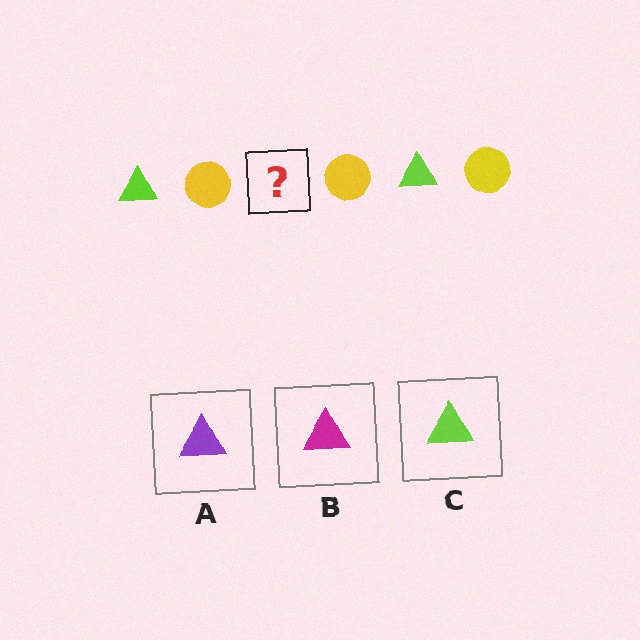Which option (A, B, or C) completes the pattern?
C.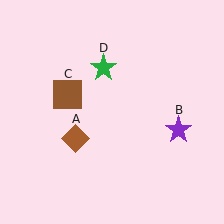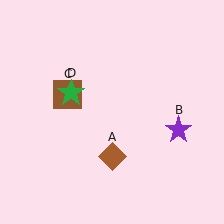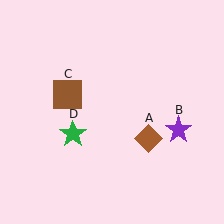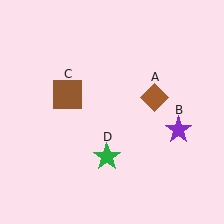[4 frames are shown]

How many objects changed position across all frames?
2 objects changed position: brown diamond (object A), green star (object D).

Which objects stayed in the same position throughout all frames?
Purple star (object B) and brown square (object C) remained stationary.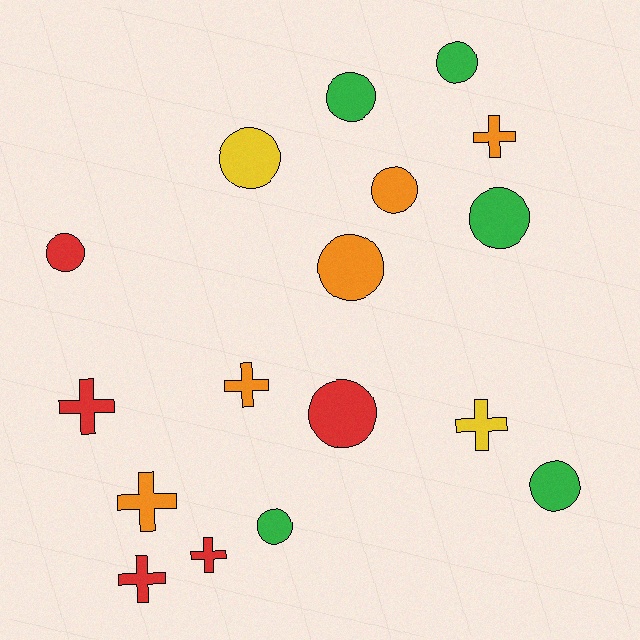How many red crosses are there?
There are 3 red crosses.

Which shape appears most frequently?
Circle, with 10 objects.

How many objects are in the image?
There are 17 objects.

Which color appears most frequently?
Green, with 5 objects.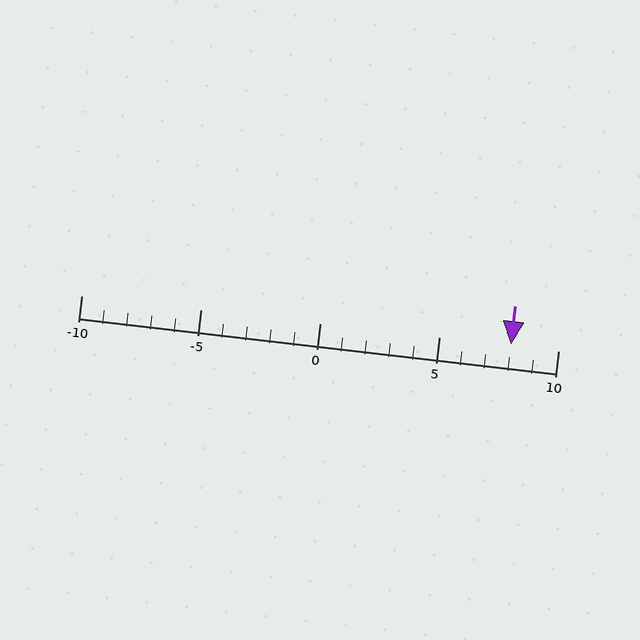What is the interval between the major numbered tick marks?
The major tick marks are spaced 5 units apart.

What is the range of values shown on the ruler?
The ruler shows values from -10 to 10.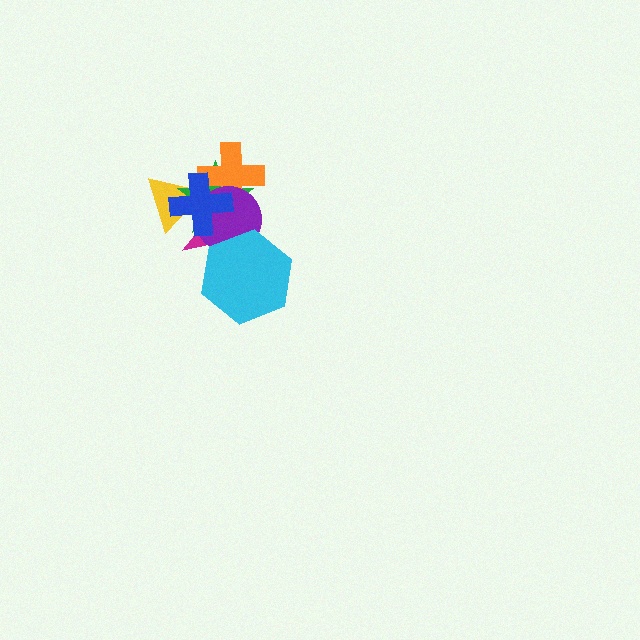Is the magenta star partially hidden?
Yes, it is partially covered by another shape.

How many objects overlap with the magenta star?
6 objects overlap with the magenta star.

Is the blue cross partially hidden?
No, no other shape covers it.